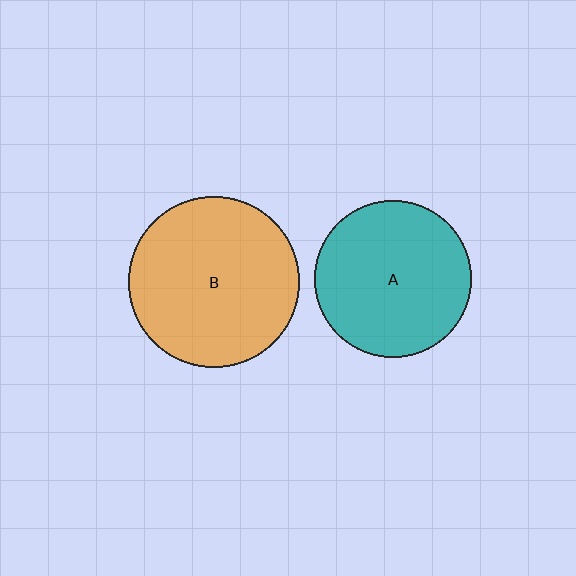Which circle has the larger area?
Circle B (orange).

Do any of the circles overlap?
No, none of the circles overlap.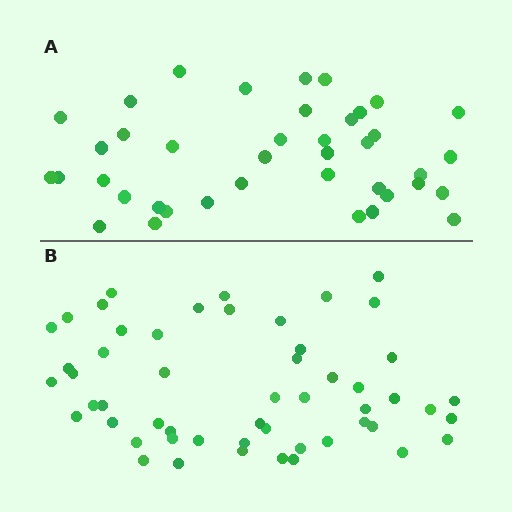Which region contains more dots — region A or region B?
Region B (the bottom region) has more dots.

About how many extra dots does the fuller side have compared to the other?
Region B has approximately 15 more dots than region A.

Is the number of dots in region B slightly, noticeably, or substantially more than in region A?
Region B has noticeably more, but not dramatically so. The ratio is roughly 1.3 to 1.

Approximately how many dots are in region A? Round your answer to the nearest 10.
About 40 dots.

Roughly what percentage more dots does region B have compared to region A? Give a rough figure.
About 30% more.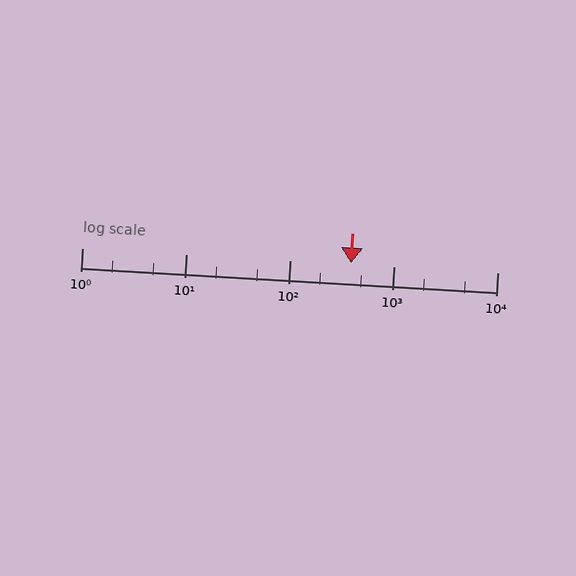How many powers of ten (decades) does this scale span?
The scale spans 4 decades, from 1 to 10000.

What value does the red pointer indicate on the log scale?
The pointer indicates approximately 390.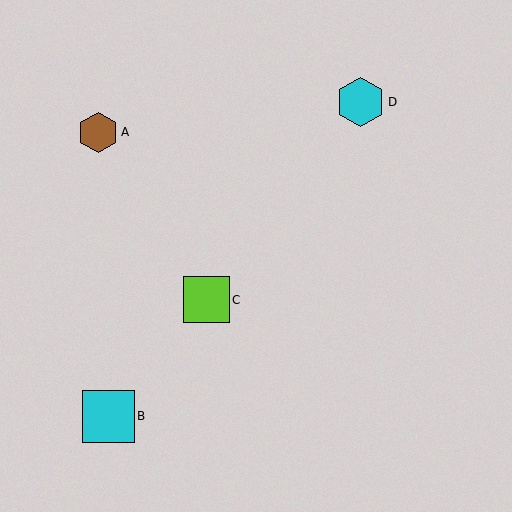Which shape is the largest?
The cyan square (labeled B) is the largest.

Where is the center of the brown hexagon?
The center of the brown hexagon is at (98, 132).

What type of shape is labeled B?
Shape B is a cyan square.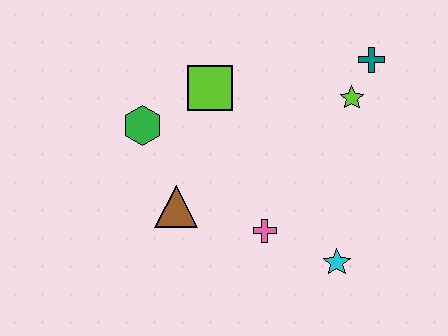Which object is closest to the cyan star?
The pink cross is closest to the cyan star.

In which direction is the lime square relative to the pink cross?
The lime square is above the pink cross.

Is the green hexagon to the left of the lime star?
Yes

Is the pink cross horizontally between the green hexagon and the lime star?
Yes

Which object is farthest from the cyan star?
The green hexagon is farthest from the cyan star.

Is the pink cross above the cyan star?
Yes